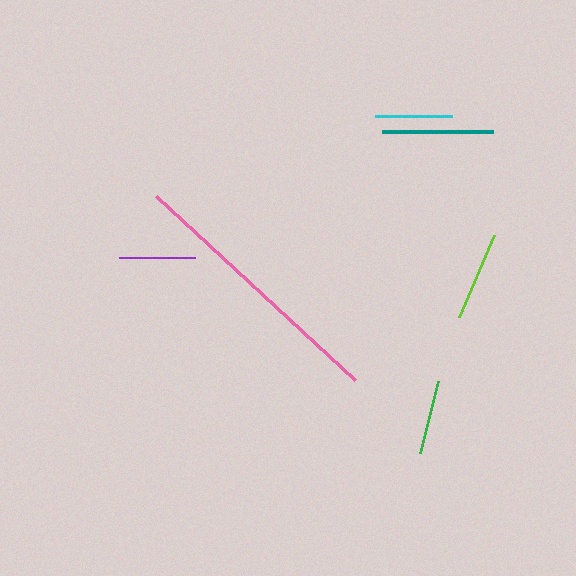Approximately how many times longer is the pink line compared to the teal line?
The pink line is approximately 2.4 times the length of the teal line.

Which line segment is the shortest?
The green line is the shortest at approximately 74 pixels.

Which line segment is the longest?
The pink line is the longest at approximately 271 pixels.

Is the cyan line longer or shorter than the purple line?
The cyan line is longer than the purple line.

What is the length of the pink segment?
The pink segment is approximately 271 pixels long.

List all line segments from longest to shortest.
From longest to shortest: pink, teal, lime, cyan, purple, green.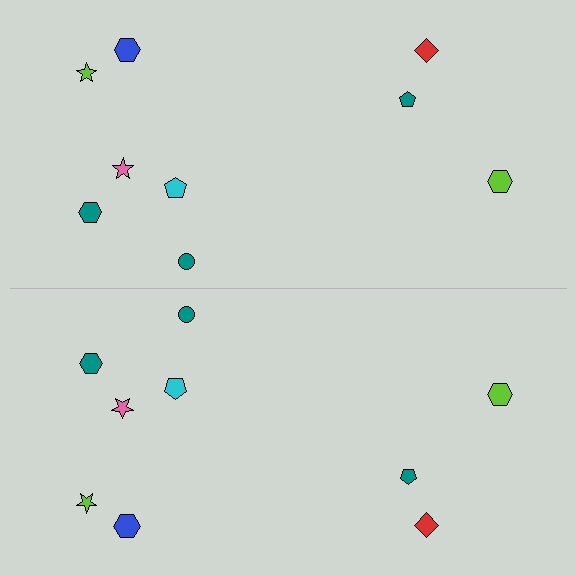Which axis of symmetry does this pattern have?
The pattern has a horizontal axis of symmetry running through the center of the image.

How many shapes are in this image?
There are 18 shapes in this image.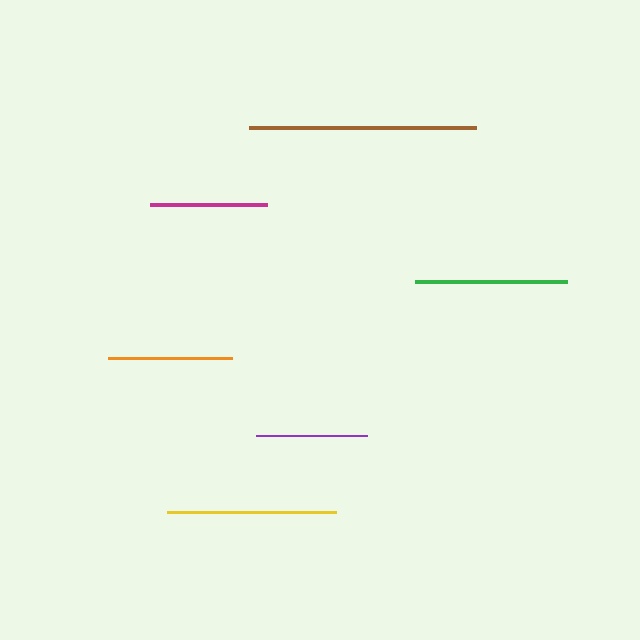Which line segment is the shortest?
The purple line is the shortest at approximately 111 pixels.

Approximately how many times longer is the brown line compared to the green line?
The brown line is approximately 1.5 times the length of the green line.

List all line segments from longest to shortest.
From longest to shortest: brown, yellow, green, orange, magenta, purple.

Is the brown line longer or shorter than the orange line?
The brown line is longer than the orange line.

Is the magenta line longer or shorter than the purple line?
The magenta line is longer than the purple line.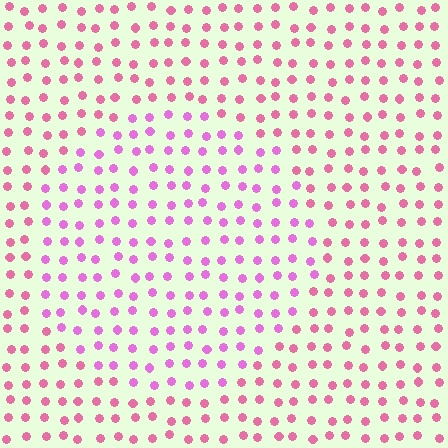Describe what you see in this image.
The image is filled with small pink elements in a uniform arrangement. A circle-shaped region is visible where the elements are tinted to a slightly different hue, forming a subtle color boundary.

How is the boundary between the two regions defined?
The boundary is defined purely by a slight shift in hue (about 28 degrees). Spacing, size, and orientation are identical on both sides.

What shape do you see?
I see a circle.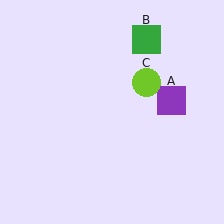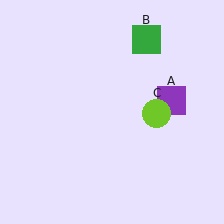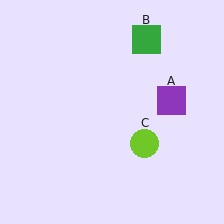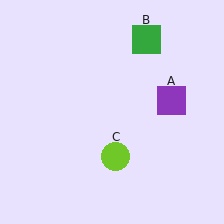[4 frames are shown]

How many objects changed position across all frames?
1 object changed position: lime circle (object C).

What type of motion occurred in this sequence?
The lime circle (object C) rotated clockwise around the center of the scene.